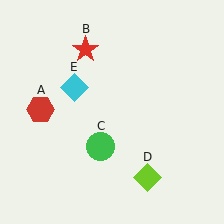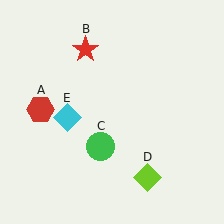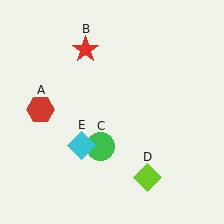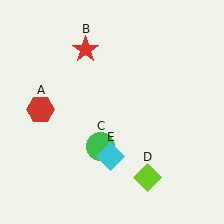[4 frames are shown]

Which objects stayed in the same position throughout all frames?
Red hexagon (object A) and red star (object B) and green circle (object C) and lime diamond (object D) remained stationary.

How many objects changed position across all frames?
1 object changed position: cyan diamond (object E).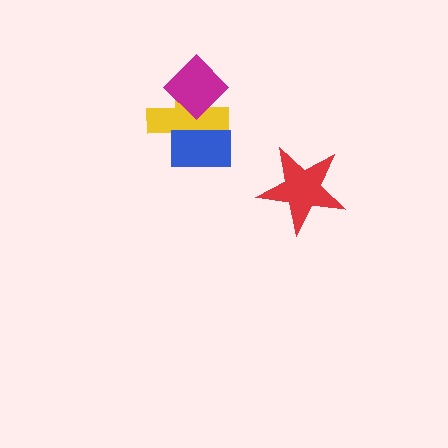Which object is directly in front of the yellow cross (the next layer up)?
The magenta diamond is directly in front of the yellow cross.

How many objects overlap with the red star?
0 objects overlap with the red star.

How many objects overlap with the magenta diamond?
1 object overlaps with the magenta diamond.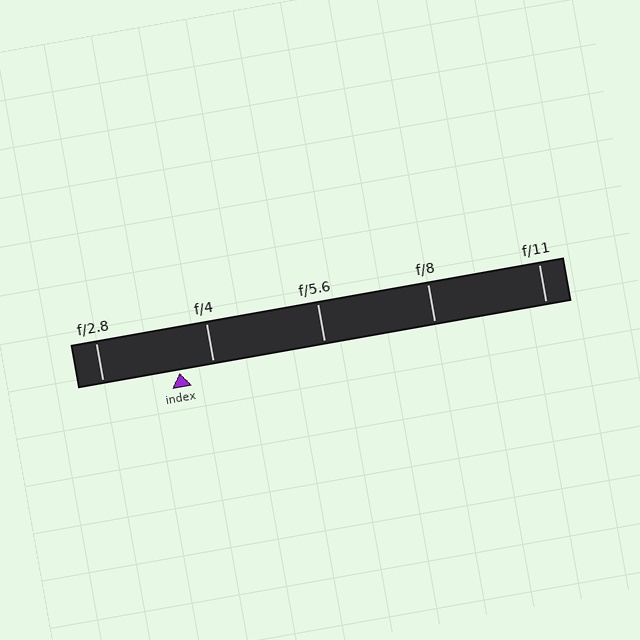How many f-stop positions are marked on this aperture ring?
There are 5 f-stop positions marked.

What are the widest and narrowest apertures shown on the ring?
The widest aperture shown is f/2.8 and the narrowest is f/11.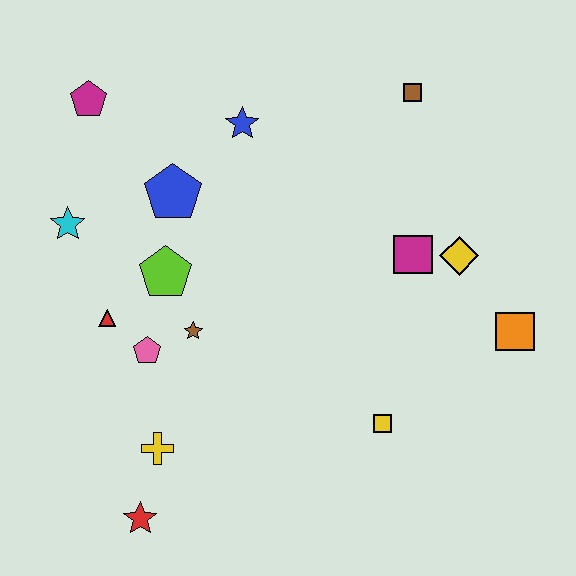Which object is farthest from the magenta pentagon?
The orange square is farthest from the magenta pentagon.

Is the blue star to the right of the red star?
Yes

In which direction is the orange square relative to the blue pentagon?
The orange square is to the right of the blue pentagon.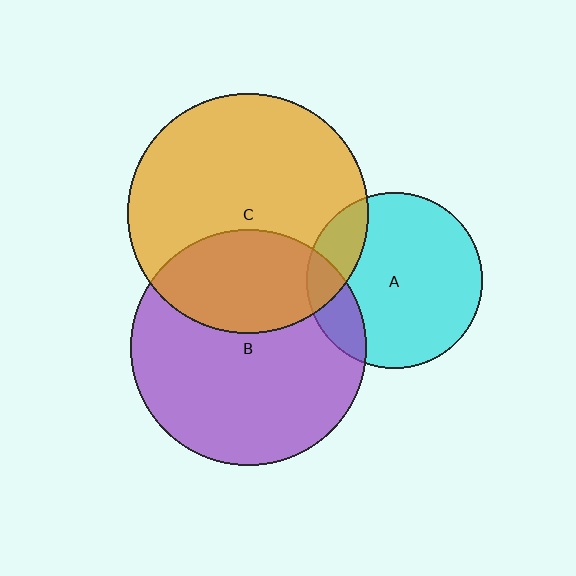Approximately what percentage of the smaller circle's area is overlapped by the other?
Approximately 15%.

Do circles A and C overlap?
Yes.